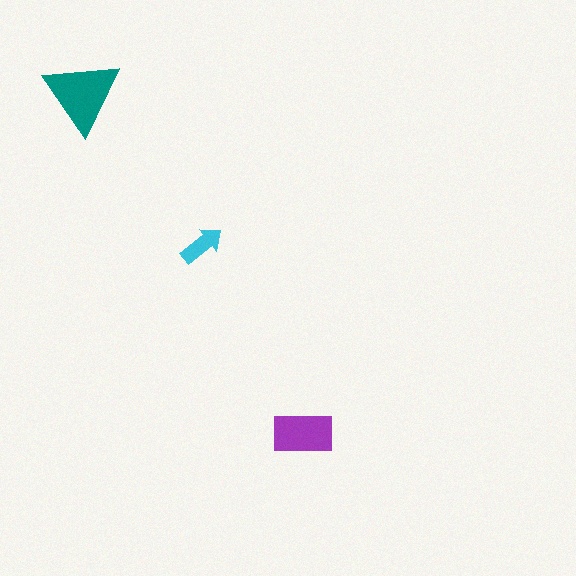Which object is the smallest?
The cyan arrow.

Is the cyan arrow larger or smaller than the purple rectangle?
Smaller.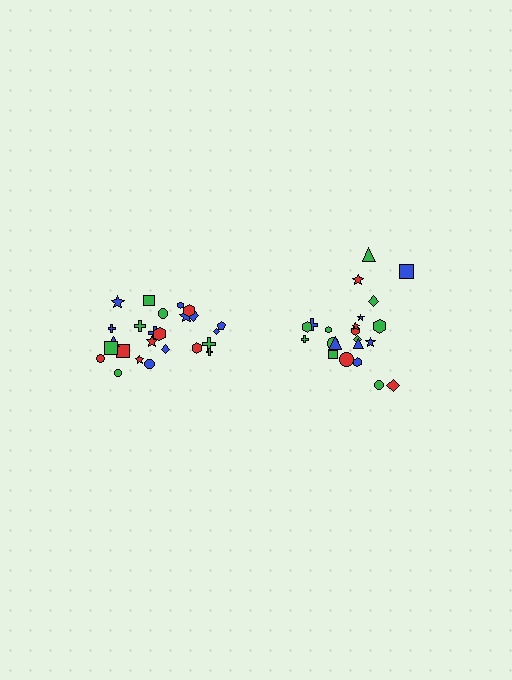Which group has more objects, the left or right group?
The left group.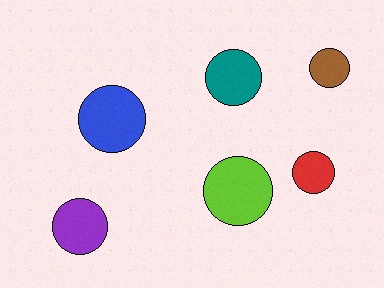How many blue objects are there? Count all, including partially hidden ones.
There is 1 blue object.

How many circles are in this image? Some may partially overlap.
There are 6 circles.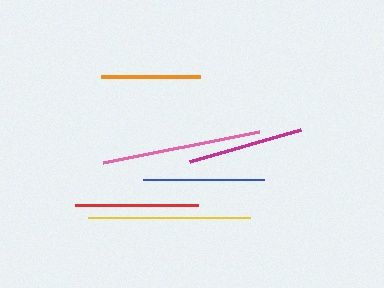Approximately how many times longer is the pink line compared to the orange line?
The pink line is approximately 1.6 times the length of the orange line.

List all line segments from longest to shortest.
From longest to shortest: yellow, pink, red, blue, magenta, orange.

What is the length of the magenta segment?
The magenta segment is approximately 115 pixels long.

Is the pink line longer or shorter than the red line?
The pink line is longer than the red line.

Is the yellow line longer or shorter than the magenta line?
The yellow line is longer than the magenta line.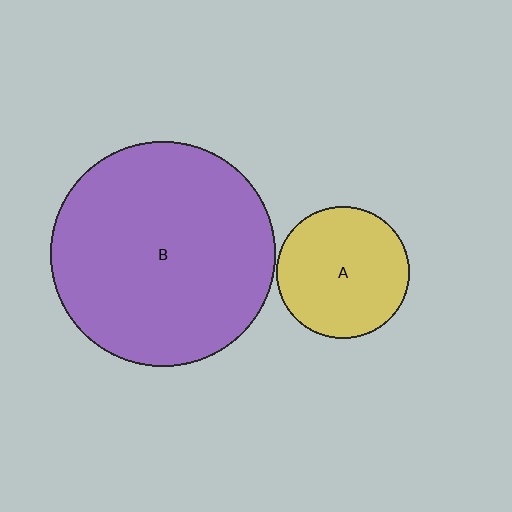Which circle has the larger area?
Circle B (purple).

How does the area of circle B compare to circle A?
Approximately 2.9 times.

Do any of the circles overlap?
No, none of the circles overlap.